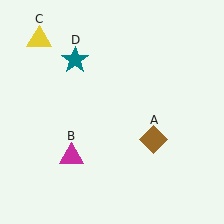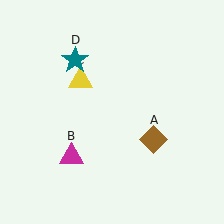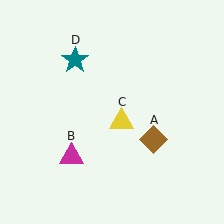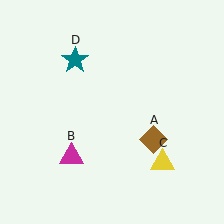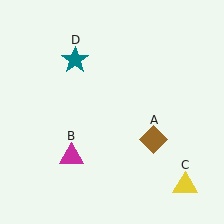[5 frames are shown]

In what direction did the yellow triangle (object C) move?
The yellow triangle (object C) moved down and to the right.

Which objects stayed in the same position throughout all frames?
Brown diamond (object A) and magenta triangle (object B) and teal star (object D) remained stationary.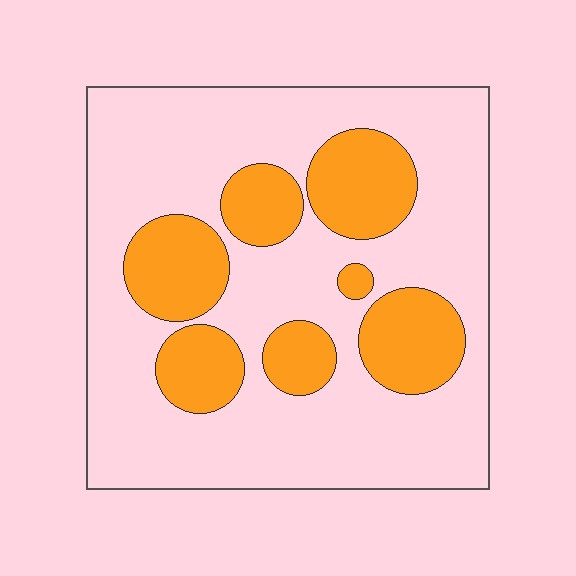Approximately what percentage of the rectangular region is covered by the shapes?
Approximately 30%.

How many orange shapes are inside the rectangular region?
7.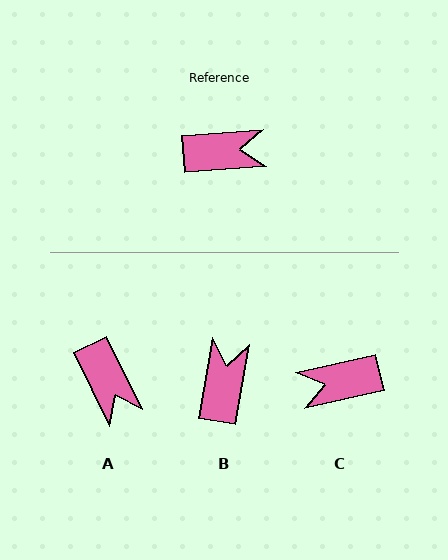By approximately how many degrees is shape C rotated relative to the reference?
Approximately 172 degrees clockwise.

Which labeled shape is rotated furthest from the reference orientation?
C, about 172 degrees away.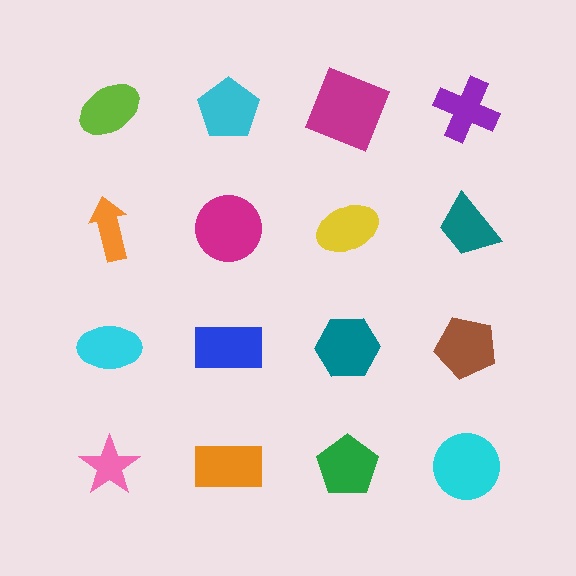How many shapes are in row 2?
4 shapes.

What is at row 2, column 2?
A magenta circle.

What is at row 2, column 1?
An orange arrow.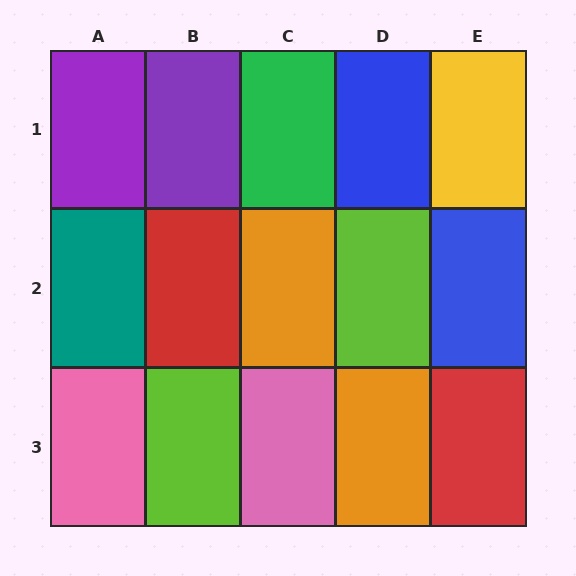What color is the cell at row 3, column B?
Lime.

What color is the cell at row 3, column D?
Orange.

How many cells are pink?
2 cells are pink.